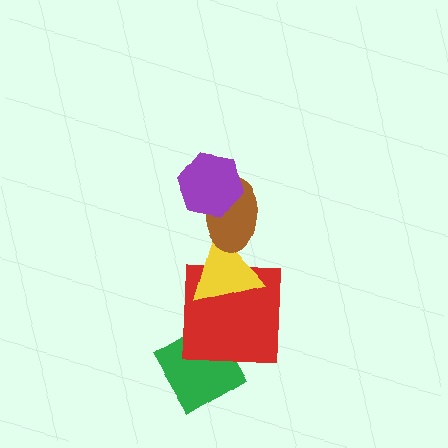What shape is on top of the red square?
The yellow triangle is on top of the red square.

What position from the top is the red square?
The red square is 4th from the top.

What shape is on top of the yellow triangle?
The brown ellipse is on top of the yellow triangle.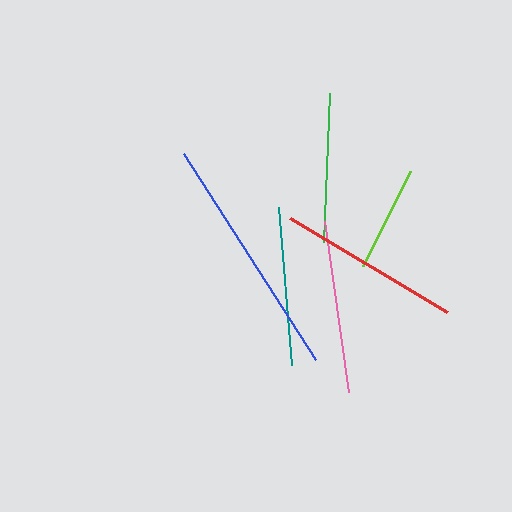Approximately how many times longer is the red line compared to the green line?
The red line is approximately 1.2 times the length of the green line.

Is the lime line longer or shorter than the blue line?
The blue line is longer than the lime line.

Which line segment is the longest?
The blue line is the longest at approximately 244 pixels.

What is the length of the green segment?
The green segment is approximately 149 pixels long.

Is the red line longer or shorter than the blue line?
The blue line is longer than the red line.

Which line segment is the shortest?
The lime line is the shortest at approximately 106 pixels.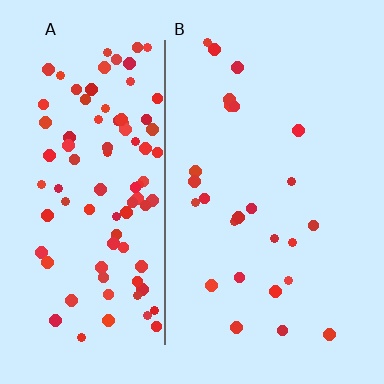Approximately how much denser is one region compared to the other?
Approximately 3.9× — region A over region B.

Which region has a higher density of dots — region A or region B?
A (the left).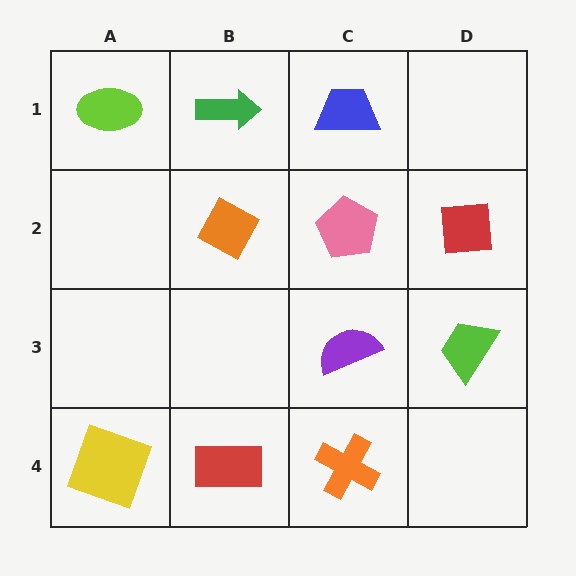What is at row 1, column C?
A blue trapezoid.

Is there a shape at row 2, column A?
No, that cell is empty.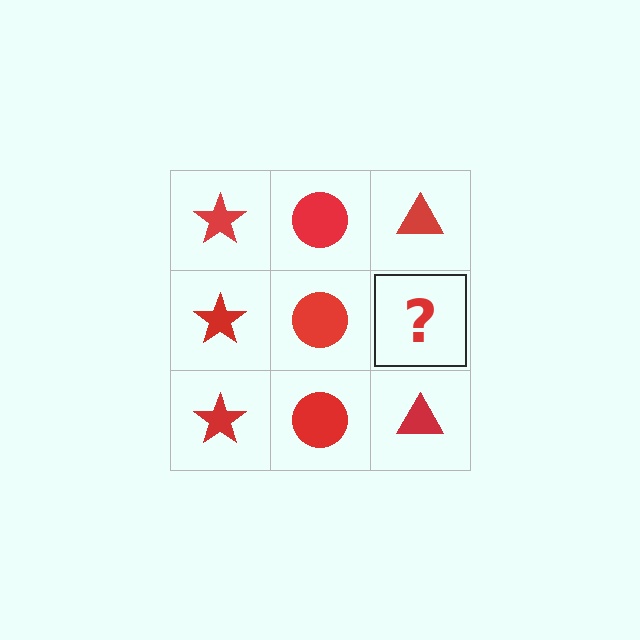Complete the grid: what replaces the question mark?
The question mark should be replaced with a red triangle.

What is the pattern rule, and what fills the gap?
The rule is that each column has a consistent shape. The gap should be filled with a red triangle.